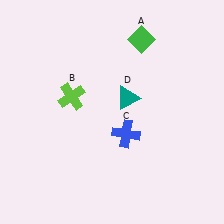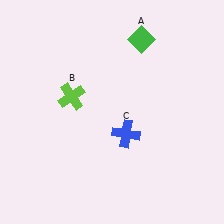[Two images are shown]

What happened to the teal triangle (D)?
The teal triangle (D) was removed in Image 2. It was in the top-right area of Image 1.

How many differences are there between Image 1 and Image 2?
There is 1 difference between the two images.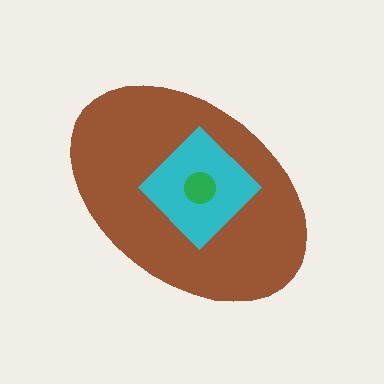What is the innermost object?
The green circle.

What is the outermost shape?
The brown ellipse.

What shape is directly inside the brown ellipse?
The cyan diamond.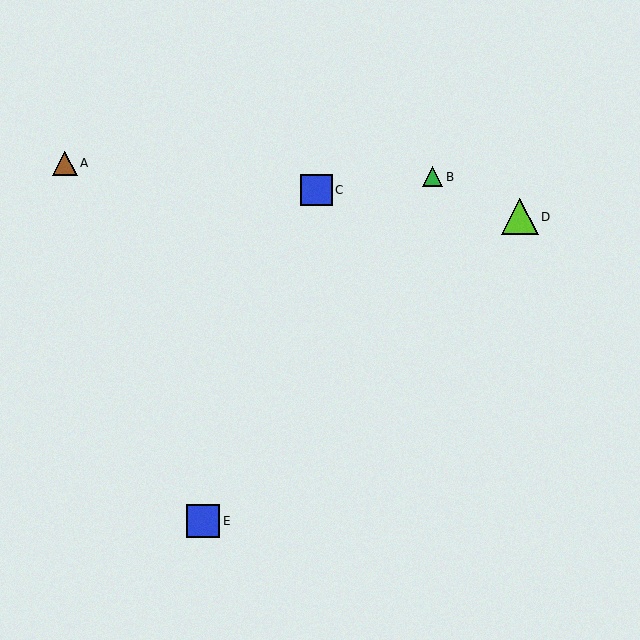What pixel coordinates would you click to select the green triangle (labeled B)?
Click at (433, 177) to select the green triangle B.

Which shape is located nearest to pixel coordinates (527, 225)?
The lime triangle (labeled D) at (520, 217) is nearest to that location.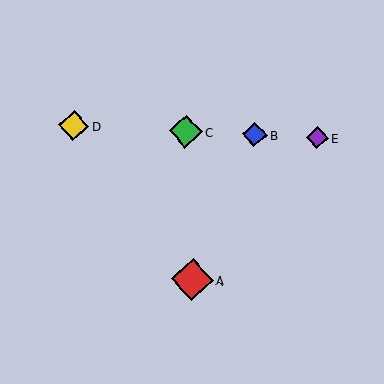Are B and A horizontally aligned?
No, B is at y≈135 and A is at y≈280.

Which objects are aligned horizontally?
Objects B, C, D, E are aligned horizontally.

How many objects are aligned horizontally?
4 objects (B, C, D, E) are aligned horizontally.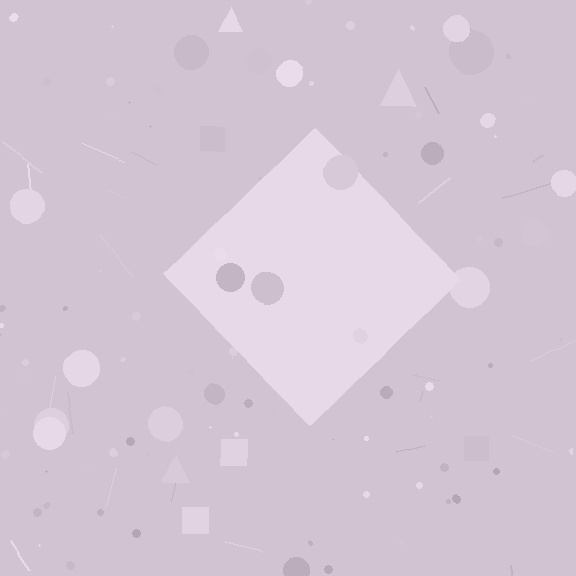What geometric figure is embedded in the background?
A diamond is embedded in the background.